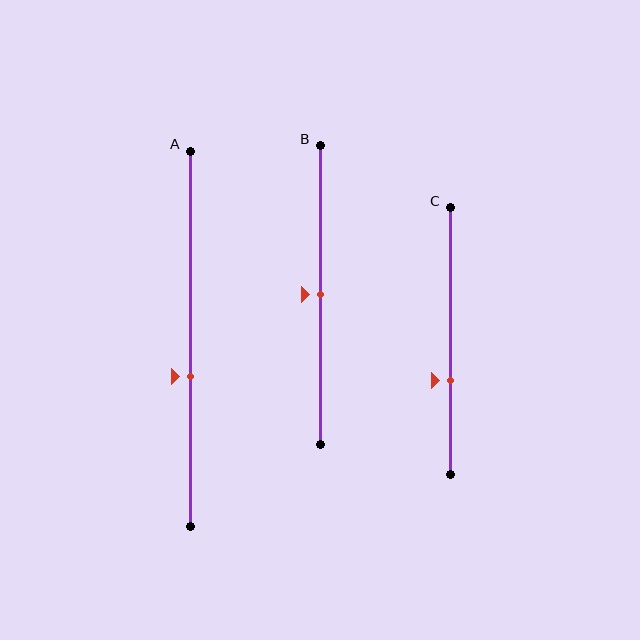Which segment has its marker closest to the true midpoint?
Segment B has its marker closest to the true midpoint.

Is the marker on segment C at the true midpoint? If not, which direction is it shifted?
No, the marker on segment C is shifted downward by about 15% of the segment length.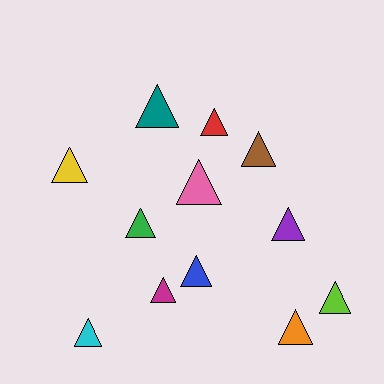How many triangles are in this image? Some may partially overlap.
There are 12 triangles.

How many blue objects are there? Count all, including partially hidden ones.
There is 1 blue object.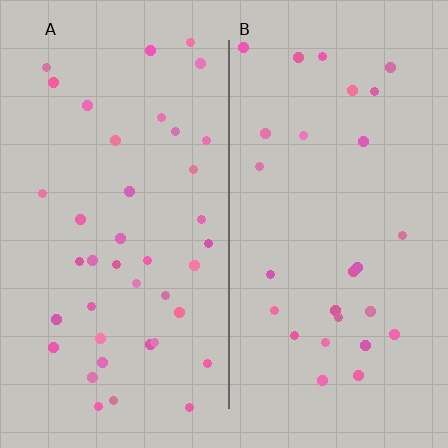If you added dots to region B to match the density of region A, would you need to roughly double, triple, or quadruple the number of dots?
Approximately double.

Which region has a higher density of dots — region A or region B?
A (the left).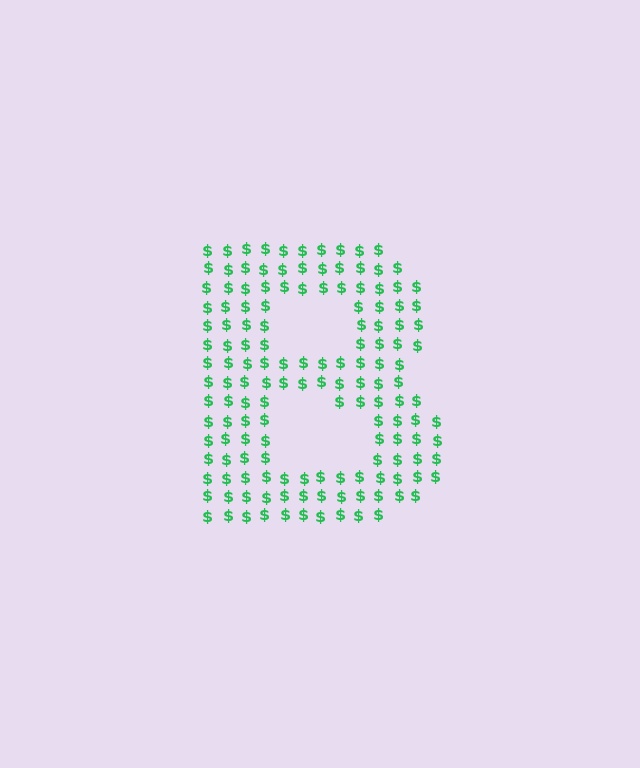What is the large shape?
The large shape is the letter B.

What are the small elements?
The small elements are dollar signs.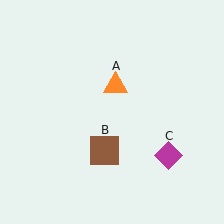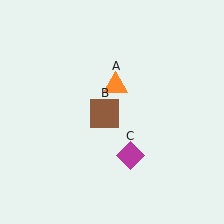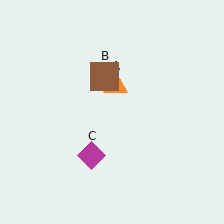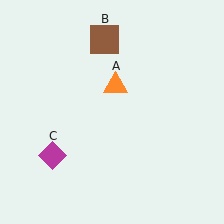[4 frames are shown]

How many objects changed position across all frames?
2 objects changed position: brown square (object B), magenta diamond (object C).